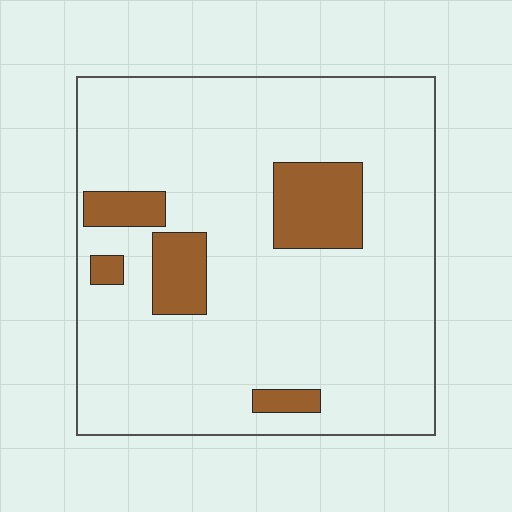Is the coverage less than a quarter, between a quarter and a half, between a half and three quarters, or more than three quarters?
Less than a quarter.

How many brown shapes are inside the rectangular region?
5.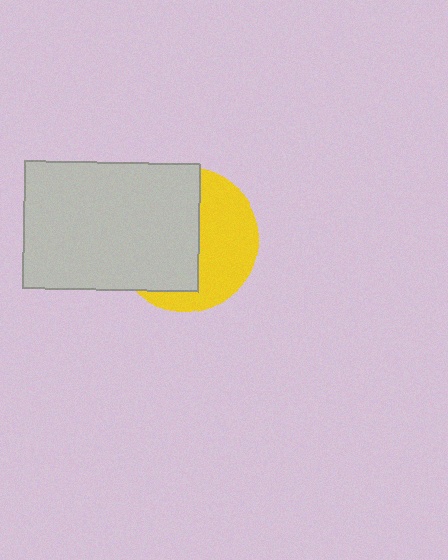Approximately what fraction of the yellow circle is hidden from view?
Roughly 57% of the yellow circle is hidden behind the light gray rectangle.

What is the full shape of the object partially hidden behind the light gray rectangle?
The partially hidden object is a yellow circle.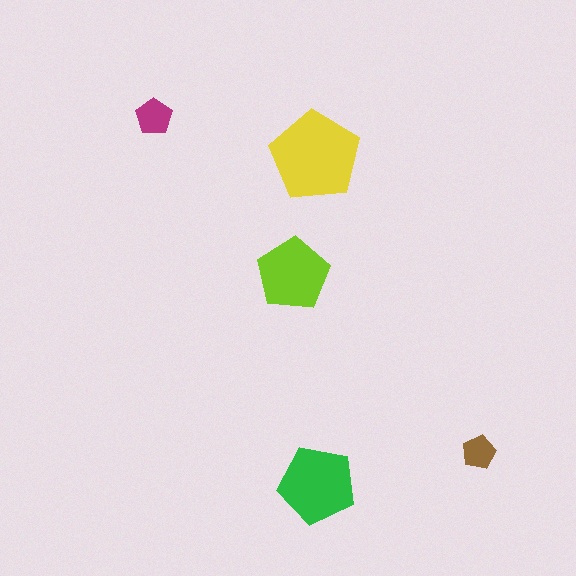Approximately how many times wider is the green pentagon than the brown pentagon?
About 2.5 times wider.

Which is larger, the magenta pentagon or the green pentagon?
The green one.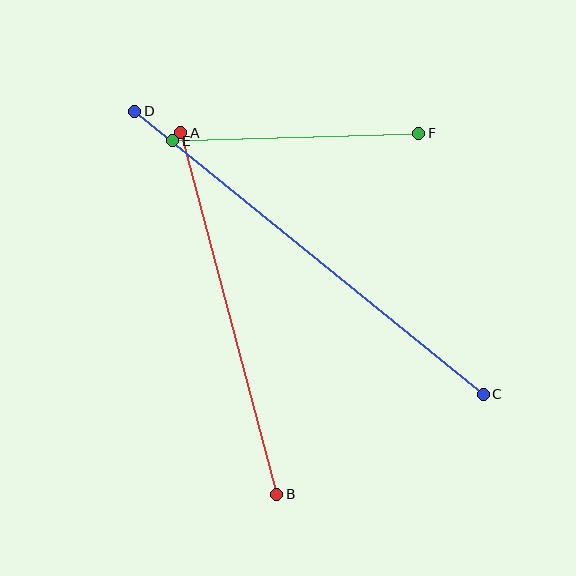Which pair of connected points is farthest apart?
Points C and D are farthest apart.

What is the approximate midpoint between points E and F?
The midpoint is at approximately (296, 137) pixels.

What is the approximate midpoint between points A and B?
The midpoint is at approximately (229, 314) pixels.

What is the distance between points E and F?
The distance is approximately 246 pixels.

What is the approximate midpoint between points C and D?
The midpoint is at approximately (309, 253) pixels.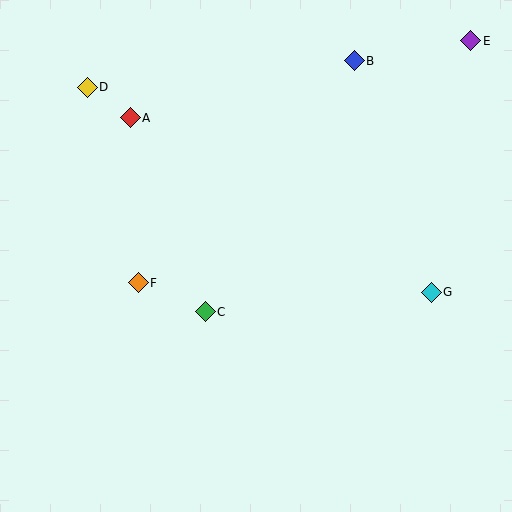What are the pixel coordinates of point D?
Point D is at (87, 87).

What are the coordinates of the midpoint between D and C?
The midpoint between D and C is at (146, 199).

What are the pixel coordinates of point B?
Point B is at (354, 61).